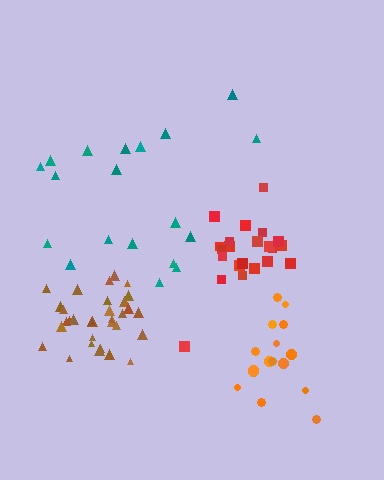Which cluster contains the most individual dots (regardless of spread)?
Brown (32).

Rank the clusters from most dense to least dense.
brown, red, orange, teal.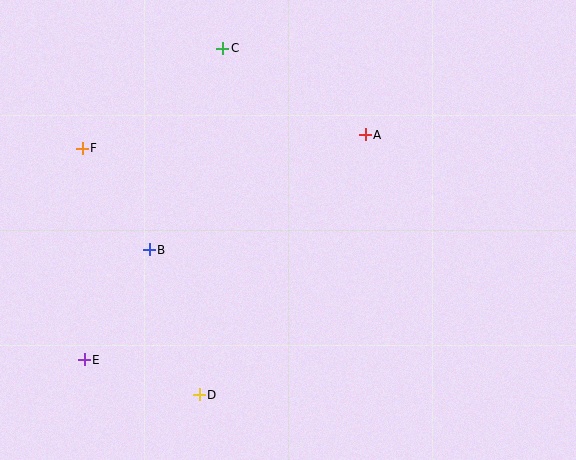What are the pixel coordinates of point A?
Point A is at (365, 135).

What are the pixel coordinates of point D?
Point D is at (199, 395).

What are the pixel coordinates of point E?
Point E is at (84, 360).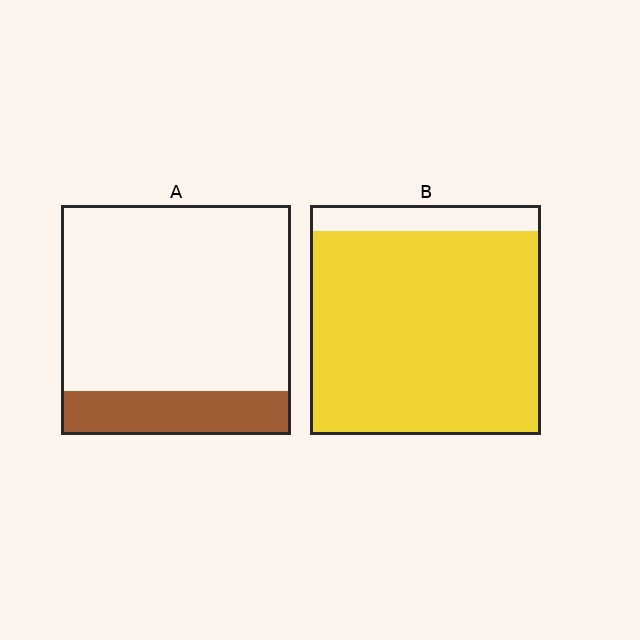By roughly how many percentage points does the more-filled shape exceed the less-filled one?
By roughly 70 percentage points (B over A).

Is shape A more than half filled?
No.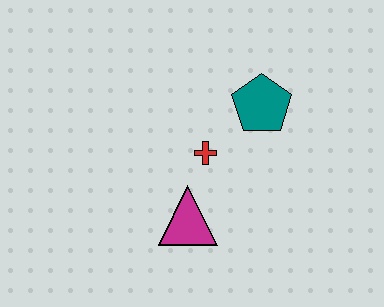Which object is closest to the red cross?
The magenta triangle is closest to the red cross.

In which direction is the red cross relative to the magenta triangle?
The red cross is above the magenta triangle.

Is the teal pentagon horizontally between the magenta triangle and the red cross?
No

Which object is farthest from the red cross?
The teal pentagon is farthest from the red cross.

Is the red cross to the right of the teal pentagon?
No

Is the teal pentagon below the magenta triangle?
No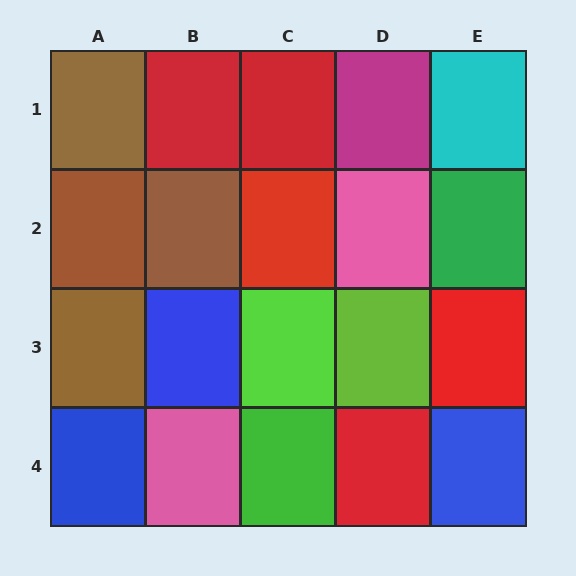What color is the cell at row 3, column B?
Blue.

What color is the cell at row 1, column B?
Red.